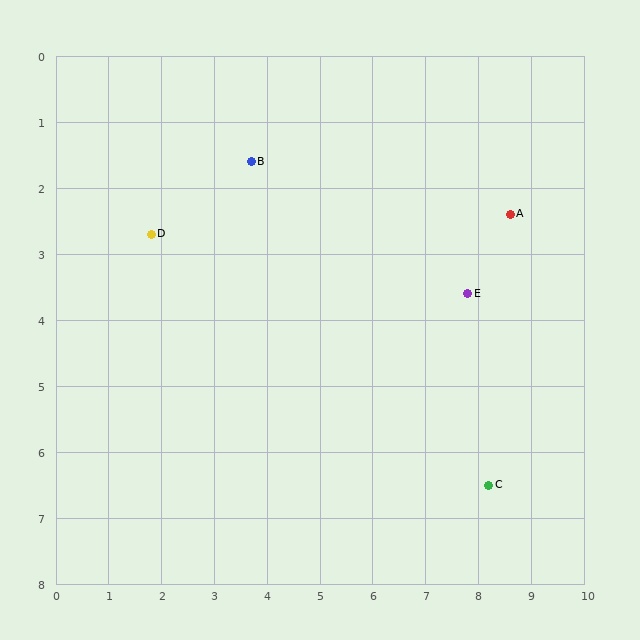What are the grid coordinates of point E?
Point E is at approximately (7.8, 3.6).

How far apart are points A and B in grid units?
Points A and B are about 5.0 grid units apart.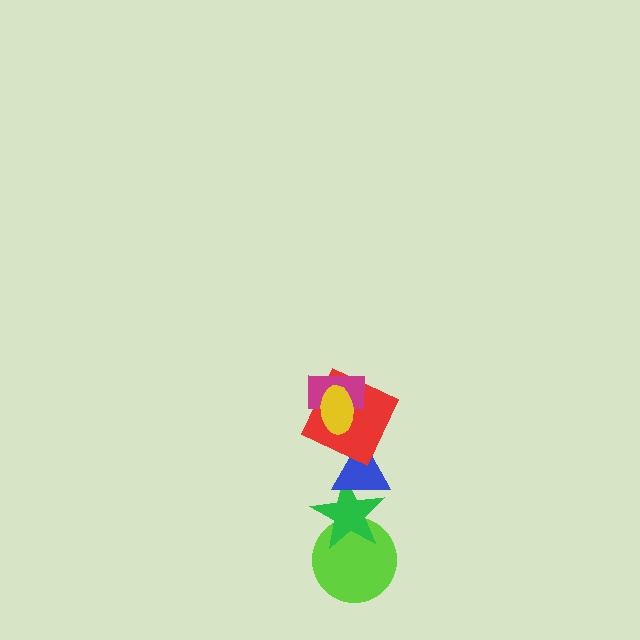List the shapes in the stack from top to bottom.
From top to bottom: the yellow ellipse, the magenta rectangle, the red square, the blue triangle, the green star, the lime circle.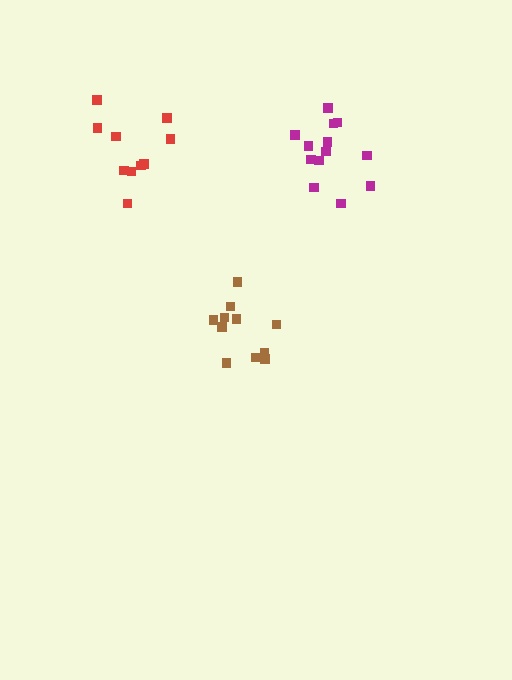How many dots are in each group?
Group 1: 13 dots, Group 2: 11 dots, Group 3: 10 dots (34 total).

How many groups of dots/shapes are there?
There are 3 groups.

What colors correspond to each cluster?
The clusters are colored: magenta, brown, red.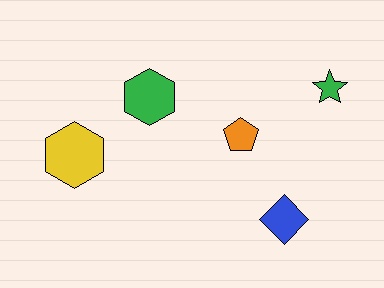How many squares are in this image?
There are no squares.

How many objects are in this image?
There are 5 objects.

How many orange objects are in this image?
There is 1 orange object.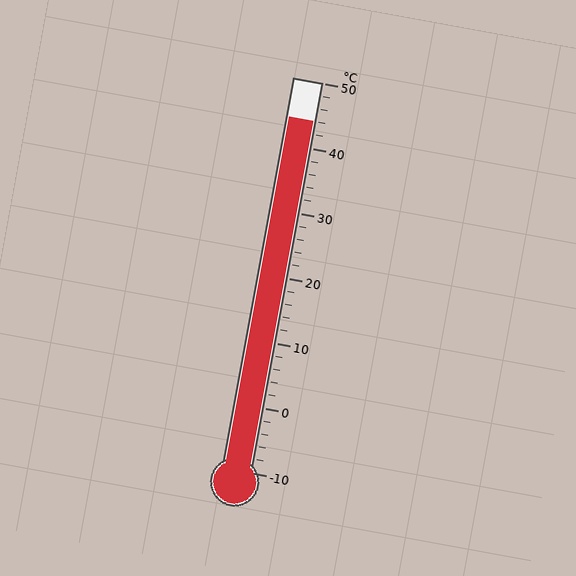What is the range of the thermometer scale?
The thermometer scale ranges from -10°C to 50°C.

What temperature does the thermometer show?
The thermometer shows approximately 44°C.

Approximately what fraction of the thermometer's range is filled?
The thermometer is filled to approximately 90% of its range.